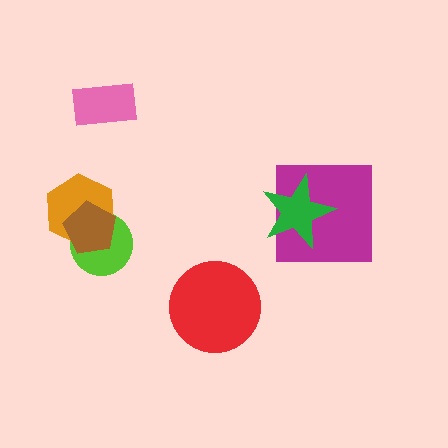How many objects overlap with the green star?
1 object overlaps with the green star.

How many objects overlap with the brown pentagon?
2 objects overlap with the brown pentagon.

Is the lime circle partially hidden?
Yes, it is partially covered by another shape.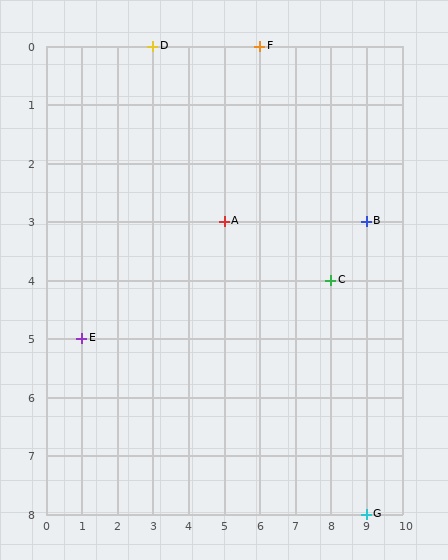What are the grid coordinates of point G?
Point G is at grid coordinates (9, 8).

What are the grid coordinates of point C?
Point C is at grid coordinates (8, 4).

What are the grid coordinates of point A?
Point A is at grid coordinates (5, 3).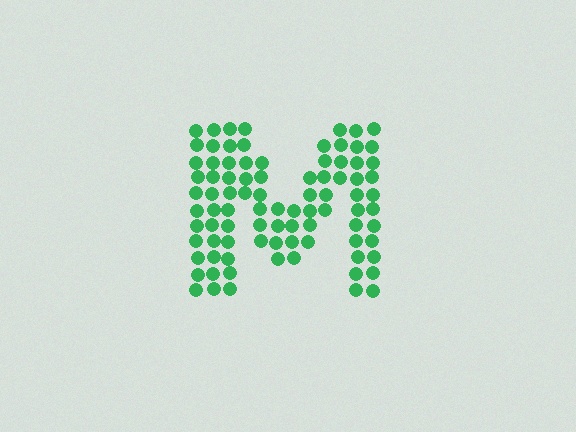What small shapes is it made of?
It is made of small circles.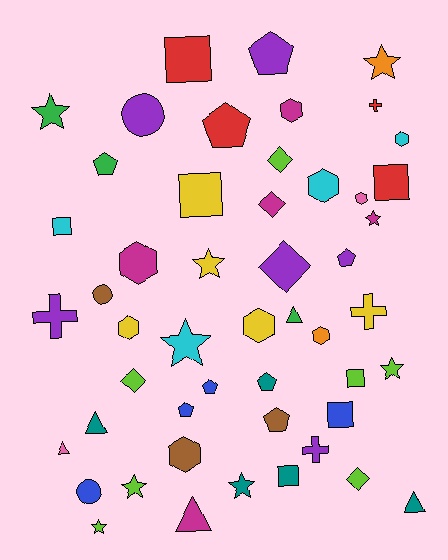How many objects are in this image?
There are 50 objects.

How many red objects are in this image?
There are 4 red objects.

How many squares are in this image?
There are 7 squares.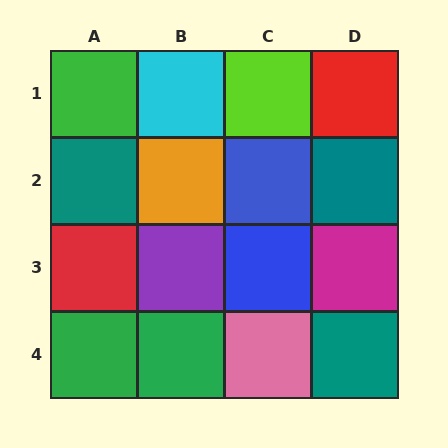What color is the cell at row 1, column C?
Lime.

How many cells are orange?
1 cell is orange.